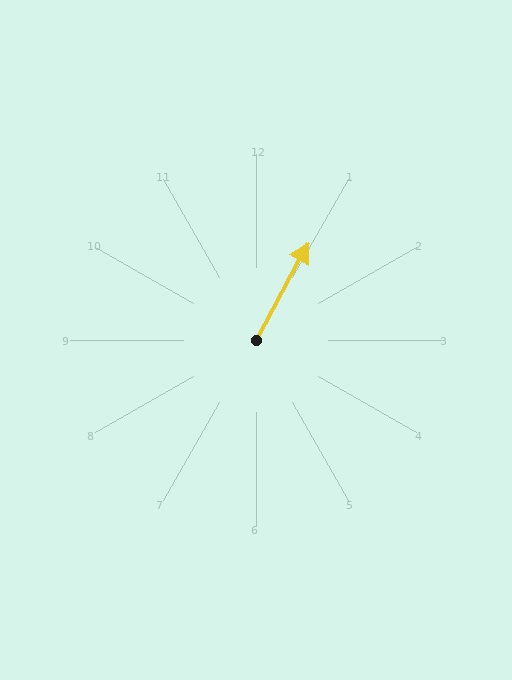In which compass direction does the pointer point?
Northeast.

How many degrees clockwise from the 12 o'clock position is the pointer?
Approximately 28 degrees.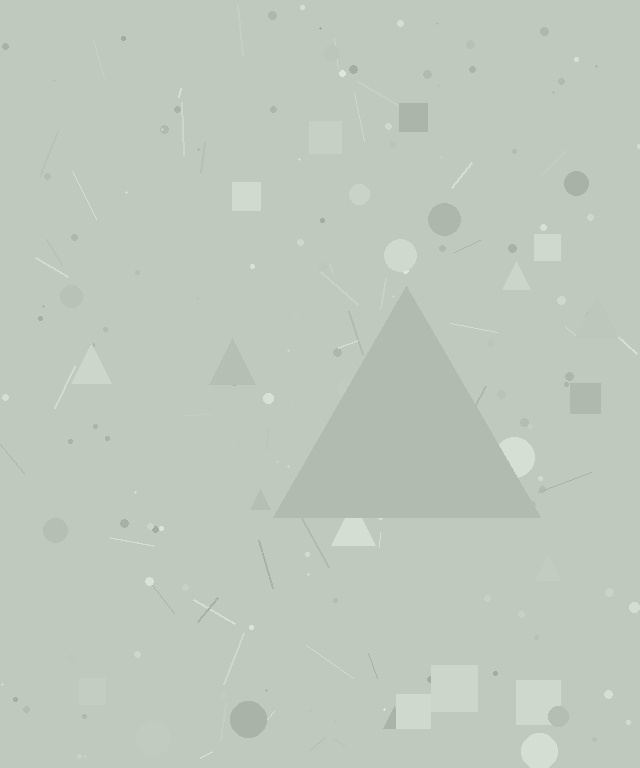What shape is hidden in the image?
A triangle is hidden in the image.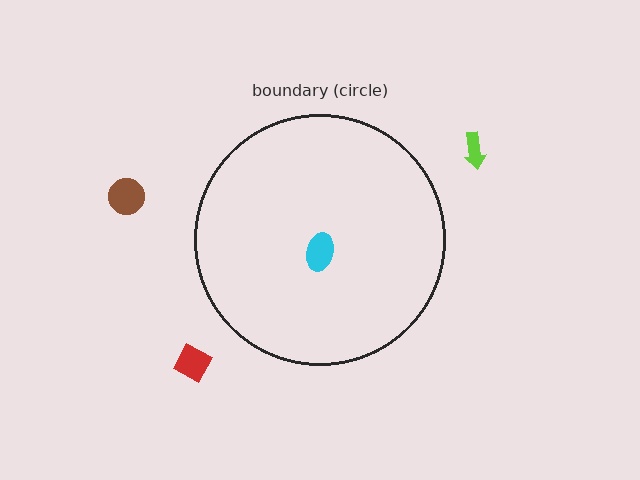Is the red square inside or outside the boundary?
Outside.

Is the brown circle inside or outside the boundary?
Outside.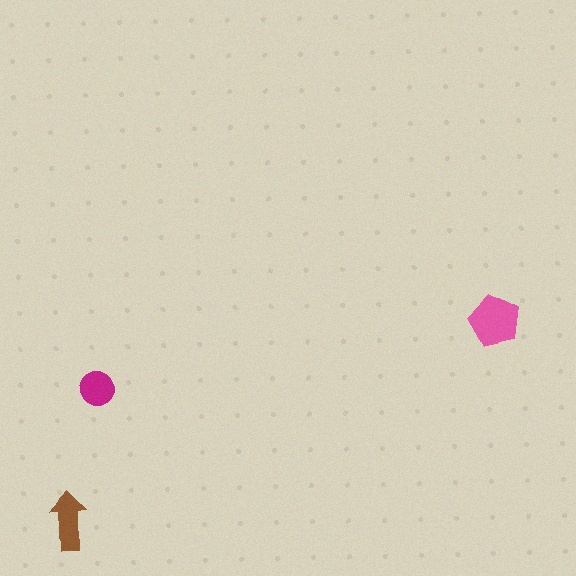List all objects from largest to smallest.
The pink pentagon, the brown arrow, the magenta circle.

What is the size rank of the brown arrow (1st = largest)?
2nd.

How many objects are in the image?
There are 3 objects in the image.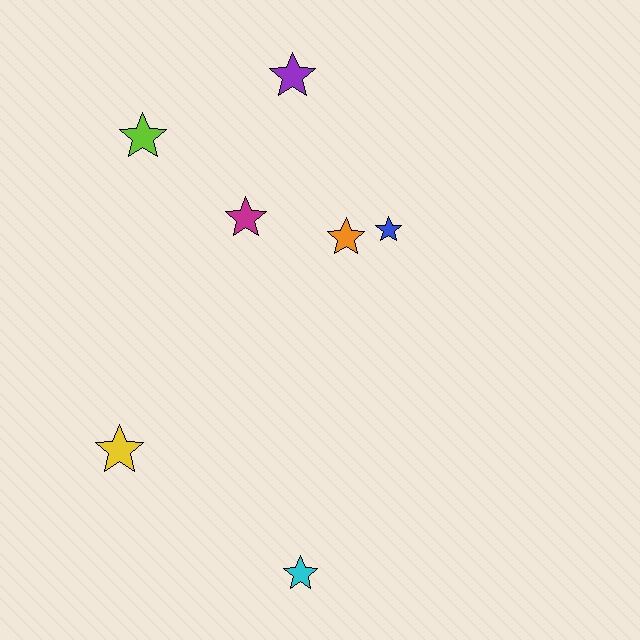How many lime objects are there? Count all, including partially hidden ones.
There is 1 lime object.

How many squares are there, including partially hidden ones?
There are no squares.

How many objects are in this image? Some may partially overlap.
There are 7 objects.